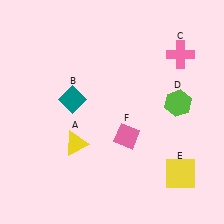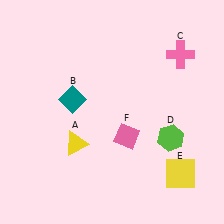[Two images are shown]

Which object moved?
The lime hexagon (D) moved down.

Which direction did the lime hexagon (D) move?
The lime hexagon (D) moved down.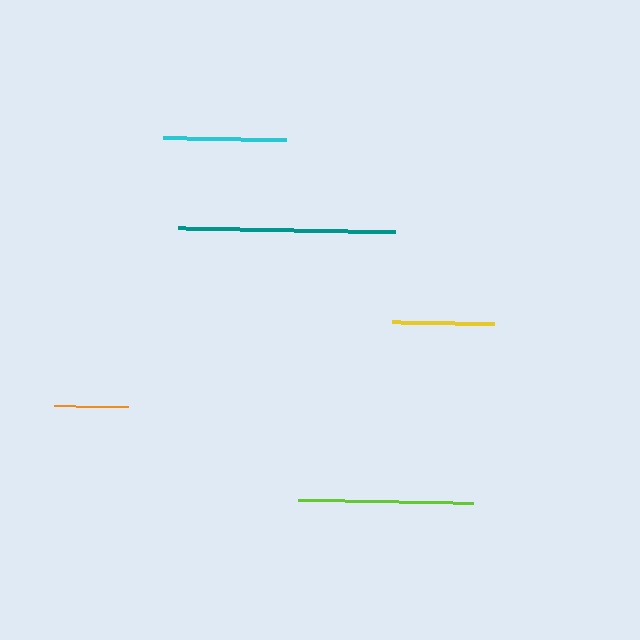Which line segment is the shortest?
The orange line is the shortest at approximately 75 pixels.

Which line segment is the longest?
The teal line is the longest at approximately 216 pixels.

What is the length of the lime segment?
The lime segment is approximately 175 pixels long.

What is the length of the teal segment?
The teal segment is approximately 216 pixels long.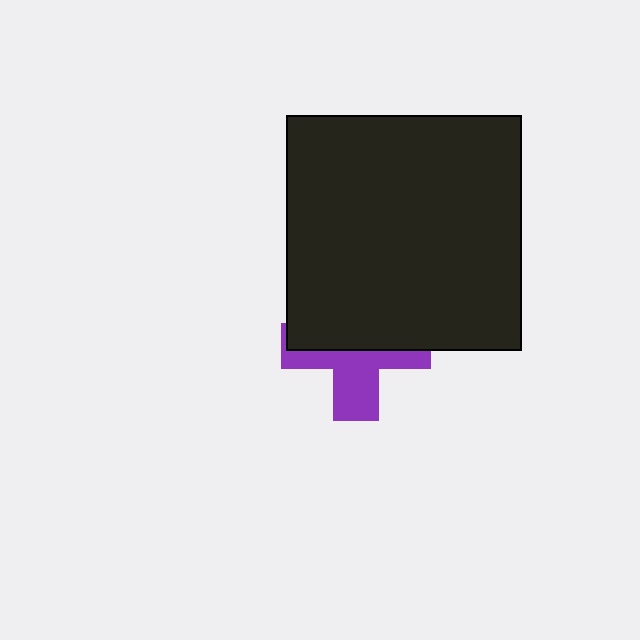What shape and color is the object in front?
The object in front is a black square.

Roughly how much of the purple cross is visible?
A small part of it is visible (roughly 45%).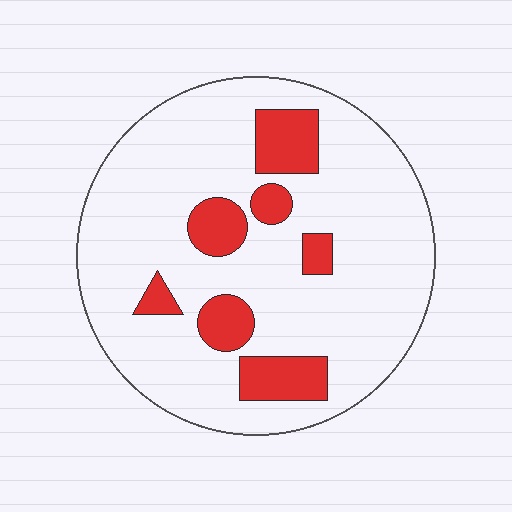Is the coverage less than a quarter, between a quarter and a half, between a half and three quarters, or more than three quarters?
Less than a quarter.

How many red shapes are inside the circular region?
7.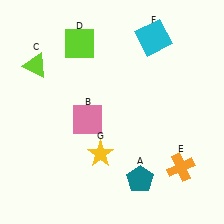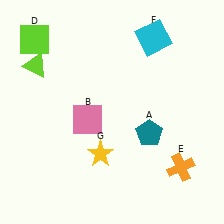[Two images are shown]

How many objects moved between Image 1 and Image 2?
2 objects moved between the two images.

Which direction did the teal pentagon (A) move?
The teal pentagon (A) moved up.